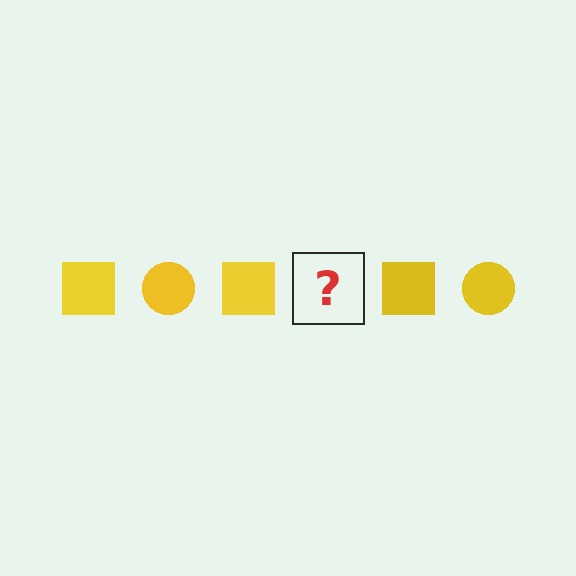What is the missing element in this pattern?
The missing element is a yellow circle.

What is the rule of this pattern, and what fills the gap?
The rule is that the pattern cycles through square, circle shapes in yellow. The gap should be filled with a yellow circle.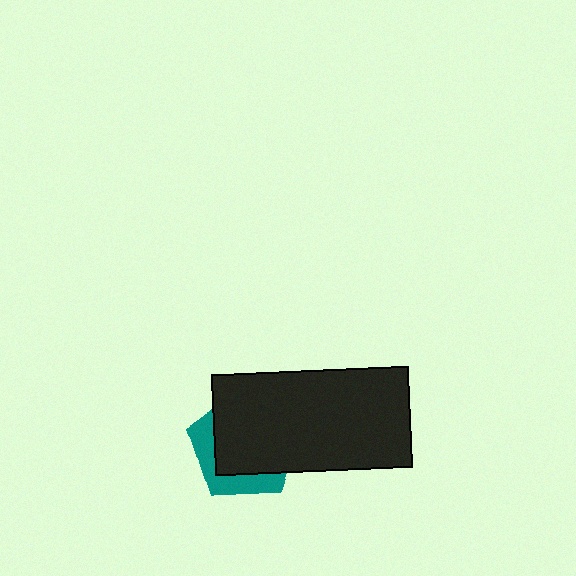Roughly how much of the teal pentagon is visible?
A small part of it is visible (roughly 30%).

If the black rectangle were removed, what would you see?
You would see the complete teal pentagon.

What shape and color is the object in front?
The object in front is a black rectangle.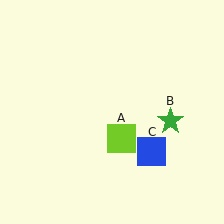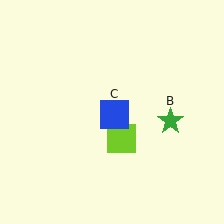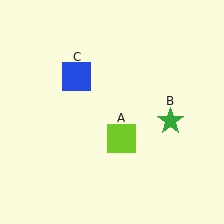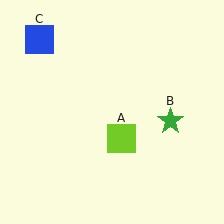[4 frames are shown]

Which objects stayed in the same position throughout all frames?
Lime square (object A) and green star (object B) remained stationary.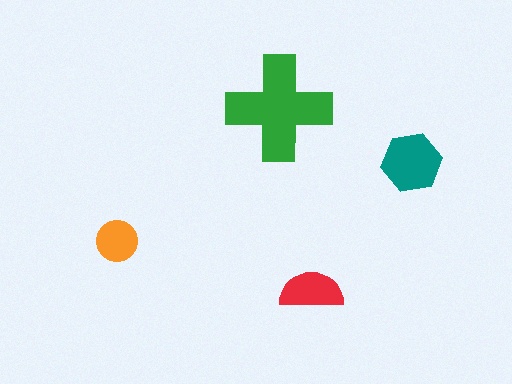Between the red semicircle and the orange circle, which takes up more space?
The red semicircle.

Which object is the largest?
The green cross.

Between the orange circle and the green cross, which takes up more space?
The green cross.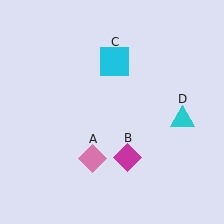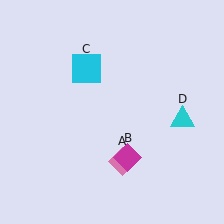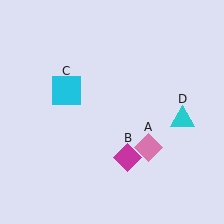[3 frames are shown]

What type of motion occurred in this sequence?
The pink diamond (object A), cyan square (object C) rotated counterclockwise around the center of the scene.